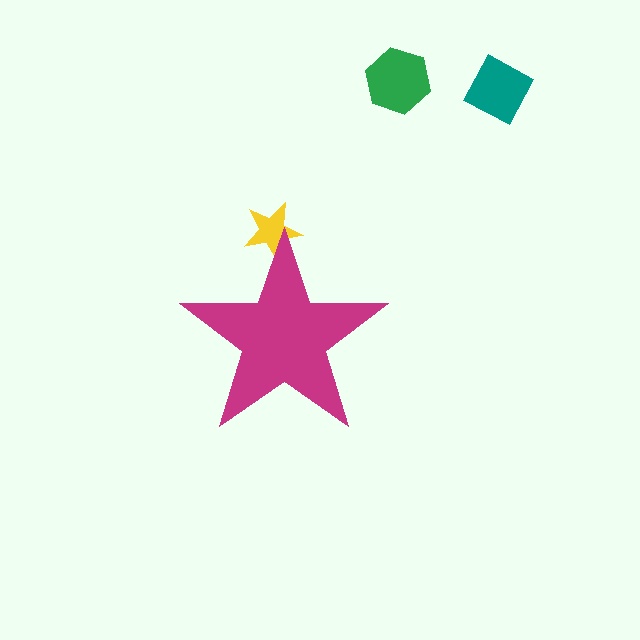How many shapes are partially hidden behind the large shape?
1 shape is partially hidden.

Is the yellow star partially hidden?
Yes, the yellow star is partially hidden behind the magenta star.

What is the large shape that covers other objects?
A magenta star.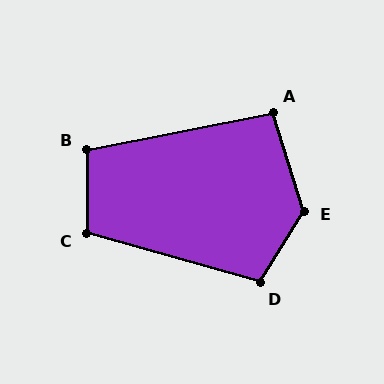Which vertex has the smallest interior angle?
A, at approximately 96 degrees.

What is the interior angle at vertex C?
Approximately 105 degrees (obtuse).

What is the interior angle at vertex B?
Approximately 101 degrees (obtuse).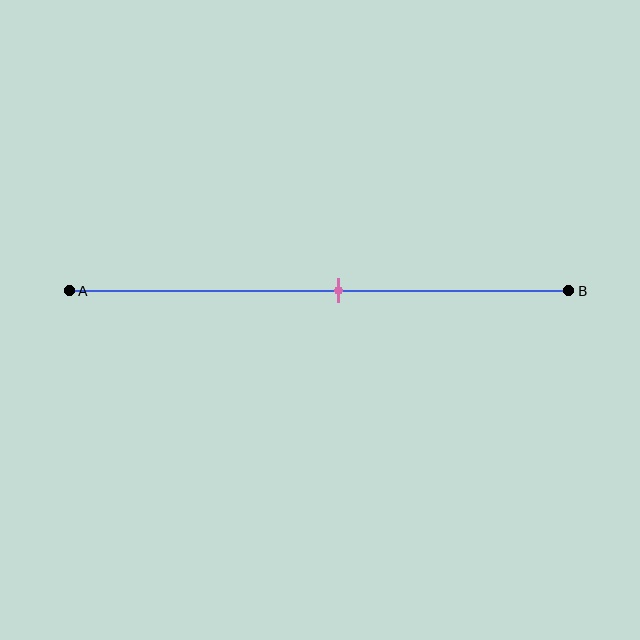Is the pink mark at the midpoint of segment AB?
No, the mark is at about 55% from A, not at the 50% midpoint.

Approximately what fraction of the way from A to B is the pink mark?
The pink mark is approximately 55% of the way from A to B.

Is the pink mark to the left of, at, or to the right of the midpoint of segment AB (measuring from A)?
The pink mark is to the right of the midpoint of segment AB.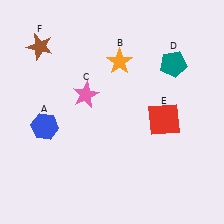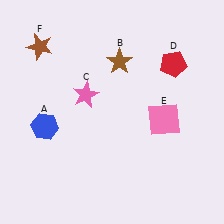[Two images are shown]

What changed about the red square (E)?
In Image 1, E is red. In Image 2, it changed to pink.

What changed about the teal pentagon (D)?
In Image 1, D is teal. In Image 2, it changed to red.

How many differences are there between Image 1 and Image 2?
There are 3 differences between the two images.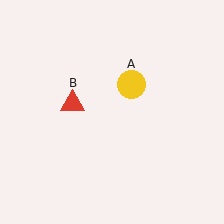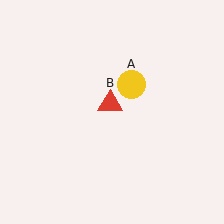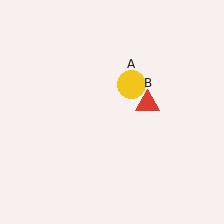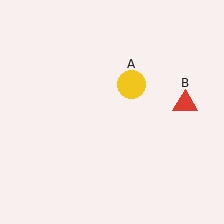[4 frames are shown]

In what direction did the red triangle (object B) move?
The red triangle (object B) moved right.